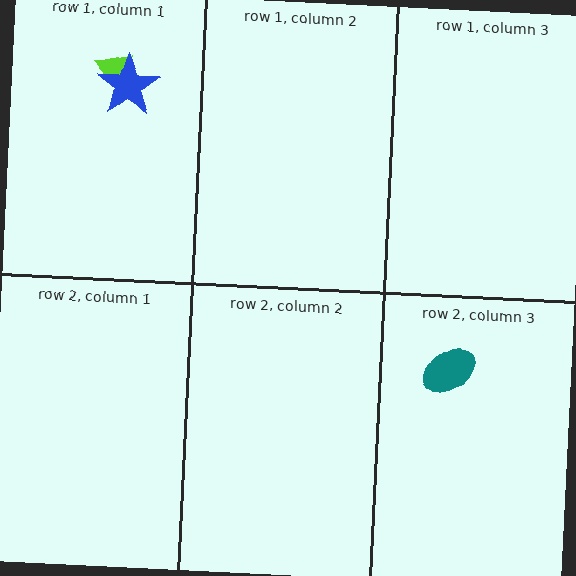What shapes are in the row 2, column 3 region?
The teal ellipse.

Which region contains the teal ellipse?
The row 2, column 3 region.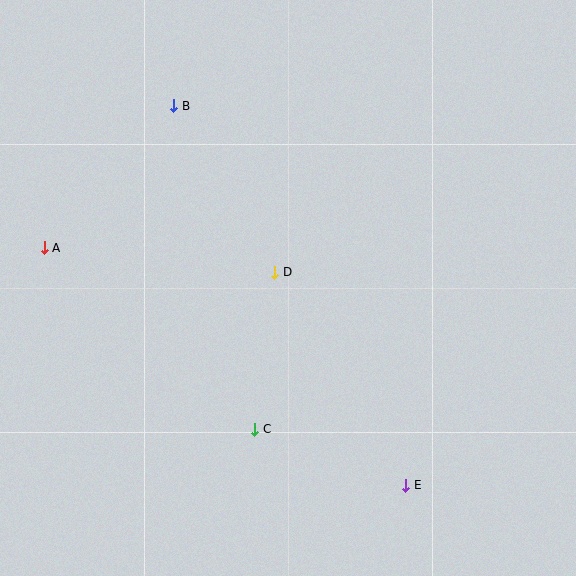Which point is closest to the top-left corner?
Point B is closest to the top-left corner.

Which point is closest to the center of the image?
Point D at (275, 272) is closest to the center.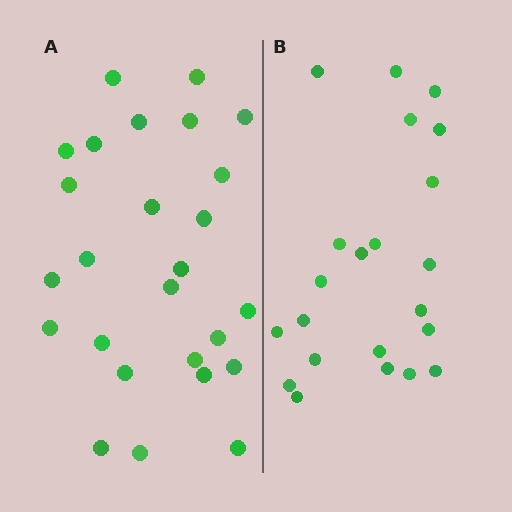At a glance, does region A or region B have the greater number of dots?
Region A (the left region) has more dots.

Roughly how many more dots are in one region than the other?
Region A has about 4 more dots than region B.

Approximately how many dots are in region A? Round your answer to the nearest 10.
About 30 dots. (The exact count is 26, which rounds to 30.)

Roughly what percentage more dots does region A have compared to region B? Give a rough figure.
About 20% more.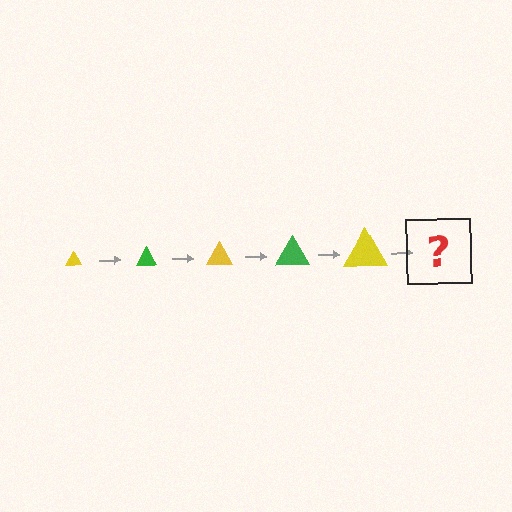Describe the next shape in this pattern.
It should be a green triangle, larger than the previous one.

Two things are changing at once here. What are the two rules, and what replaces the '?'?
The two rules are that the triangle grows larger each step and the color cycles through yellow and green. The '?' should be a green triangle, larger than the previous one.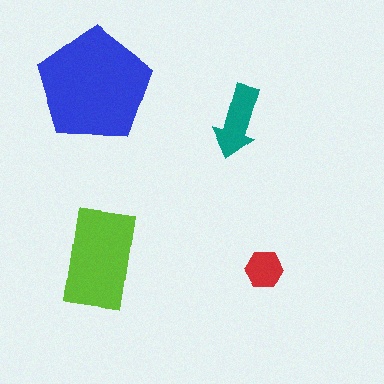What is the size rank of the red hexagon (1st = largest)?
4th.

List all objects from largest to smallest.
The blue pentagon, the lime rectangle, the teal arrow, the red hexagon.